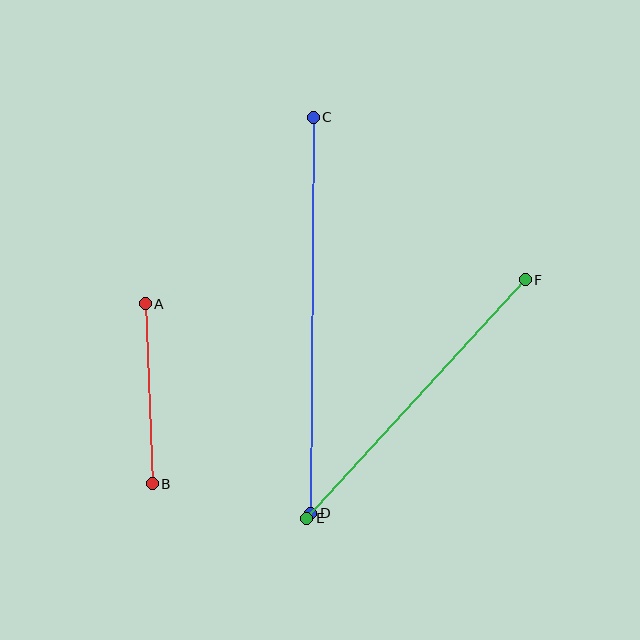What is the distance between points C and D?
The distance is approximately 396 pixels.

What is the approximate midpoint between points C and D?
The midpoint is at approximately (312, 315) pixels.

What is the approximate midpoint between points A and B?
The midpoint is at approximately (149, 394) pixels.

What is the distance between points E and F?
The distance is approximately 323 pixels.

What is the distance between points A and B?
The distance is approximately 180 pixels.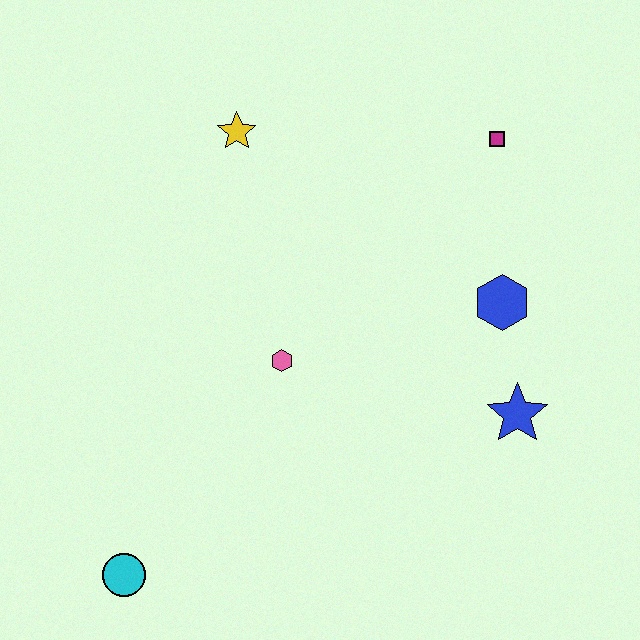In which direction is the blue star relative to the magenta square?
The blue star is below the magenta square.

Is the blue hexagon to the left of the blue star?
Yes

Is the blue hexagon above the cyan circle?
Yes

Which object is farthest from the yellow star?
The cyan circle is farthest from the yellow star.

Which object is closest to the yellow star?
The pink hexagon is closest to the yellow star.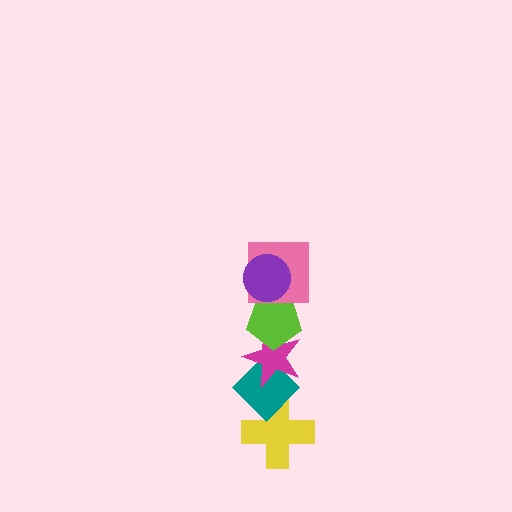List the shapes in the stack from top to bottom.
From top to bottom: the purple circle, the pink square, the lime pentagon, the magenta star, the teal diamond, the yellow cross.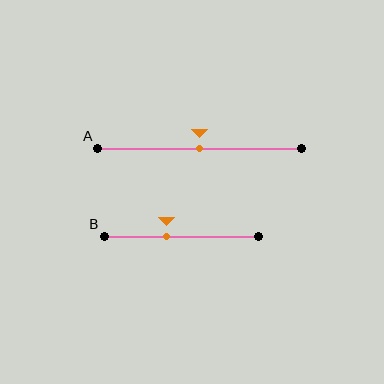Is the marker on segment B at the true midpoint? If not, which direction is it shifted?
No, the marker on segment B is shifted to the left by about 10% of the segment length.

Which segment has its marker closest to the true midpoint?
Segment A has its marker closest to the true midpoint.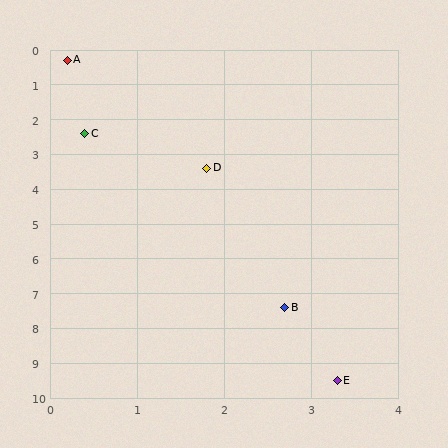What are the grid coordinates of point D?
Point D is at approximately (1.8, 3.4).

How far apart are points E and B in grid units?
Points E and B are about 2.2 grid units apart.